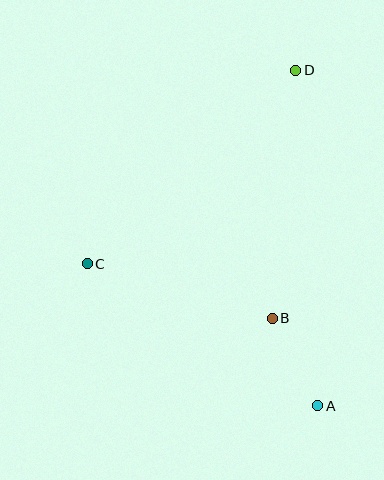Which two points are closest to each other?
Points A and B are closest to each other.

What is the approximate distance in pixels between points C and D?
The distance between C and D is approximately 285 pixels.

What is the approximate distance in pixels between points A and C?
The distance between A and C is approximately 271 pixels.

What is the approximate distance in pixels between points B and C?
The distance between B and C is approximately 193 pixels.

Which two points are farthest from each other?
Points A and D are farthest from each other.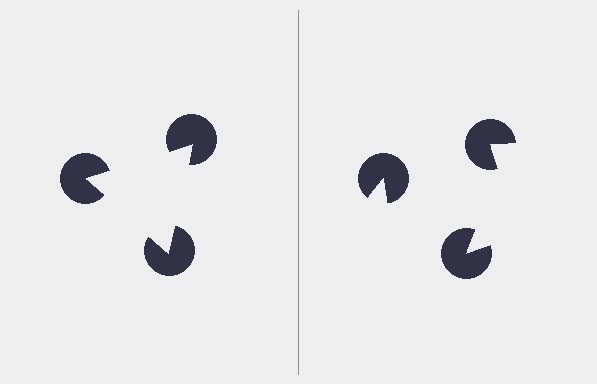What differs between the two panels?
The pac-man discs are positioned identically on both sides; only the wedge orientations differ. On the left they align to a triangle; on the right they are misaligned.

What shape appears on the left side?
An illusory triangle.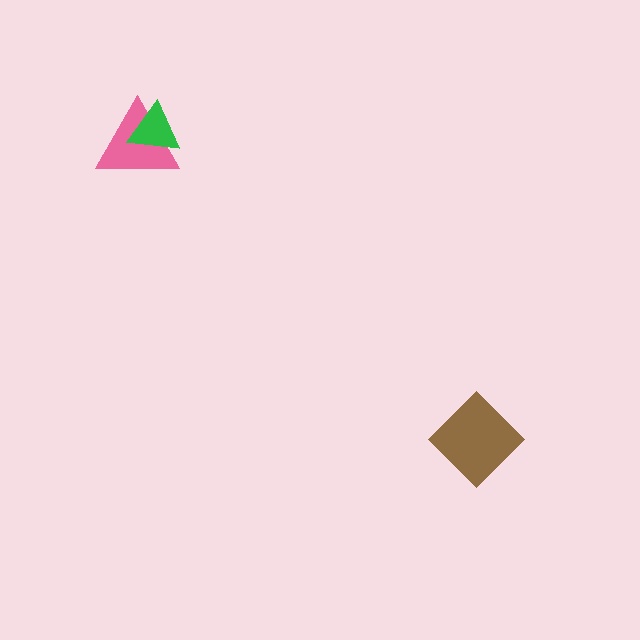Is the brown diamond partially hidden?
No, no other shape covers it.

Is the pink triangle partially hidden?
Yes, it is partially covered by another shape.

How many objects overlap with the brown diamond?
0 objects overlap with the brown diamond.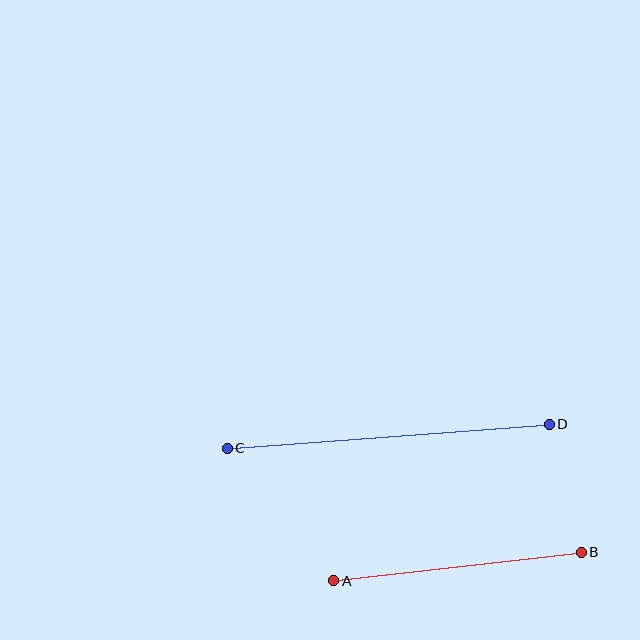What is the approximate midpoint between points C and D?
The midpoint is at approximately (388, 436) pixels.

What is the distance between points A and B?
The distance is approximately 249 pixels.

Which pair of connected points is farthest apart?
Points C and D are farthest apart.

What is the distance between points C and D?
The distance is approximately 323 pixels.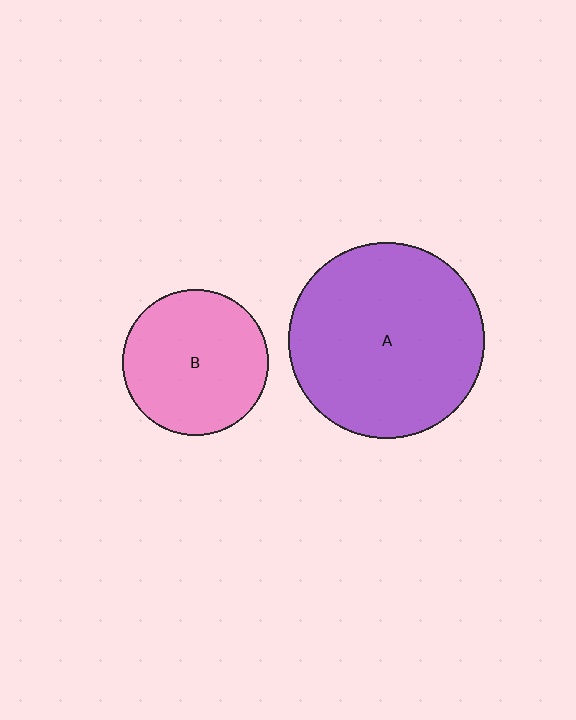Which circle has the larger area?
Circle A (purple).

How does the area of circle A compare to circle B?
Approximately 1.8 times.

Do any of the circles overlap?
No, none of the circles overlap.